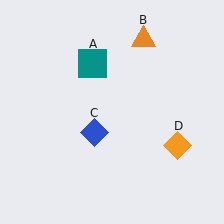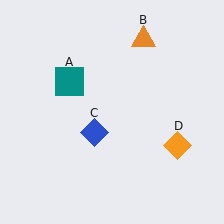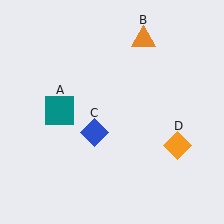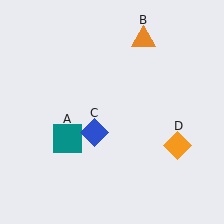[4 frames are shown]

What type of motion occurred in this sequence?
The teal square (object A) rotated counterclockwise around the center of the scene.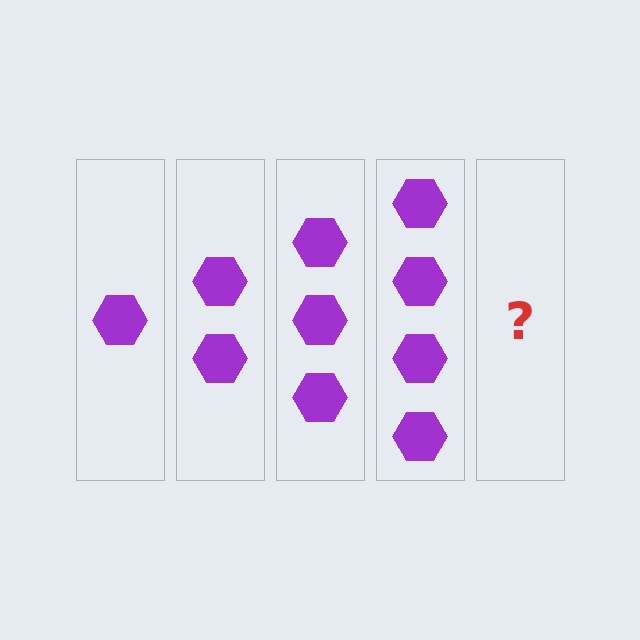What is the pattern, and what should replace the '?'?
The pattern is that each step adds one more hexagon. The '?' should be 5 hexagons.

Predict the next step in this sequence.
The next step is 5 hexagons.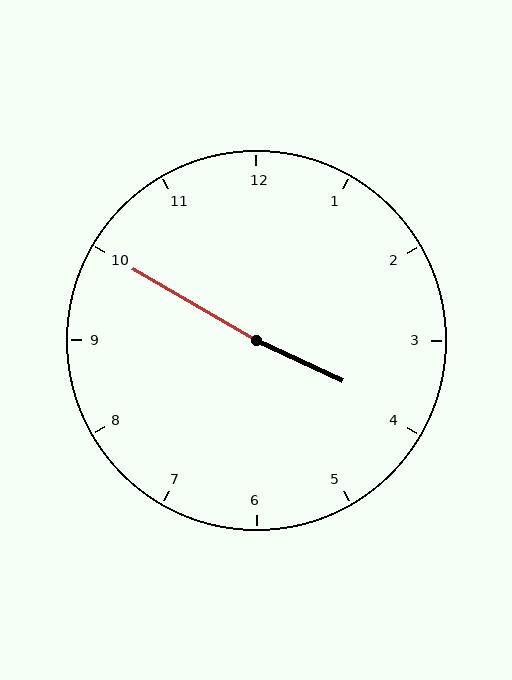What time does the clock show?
3:50.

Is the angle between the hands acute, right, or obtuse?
It is obtuse.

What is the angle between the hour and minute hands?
Approximately 175 degrees.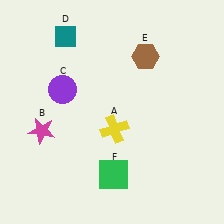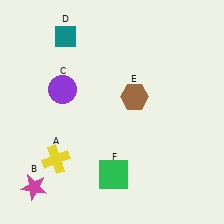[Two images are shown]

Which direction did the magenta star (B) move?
The magenta star (B) moved down.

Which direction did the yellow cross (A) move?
The yellow cross (A) moved left.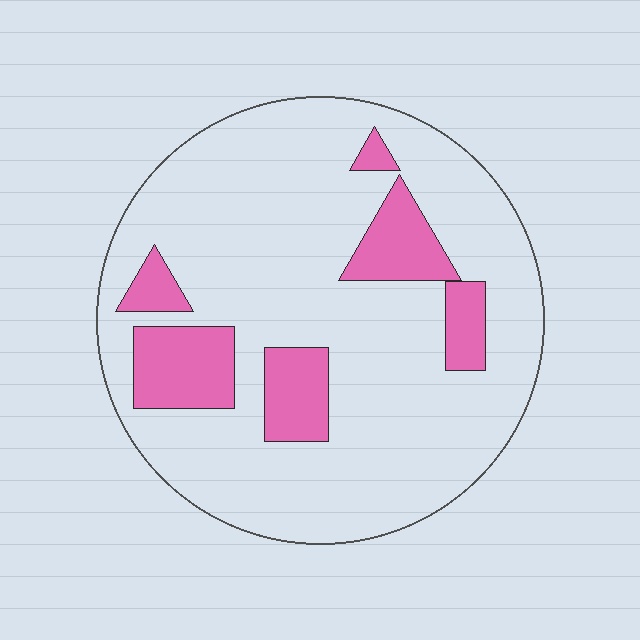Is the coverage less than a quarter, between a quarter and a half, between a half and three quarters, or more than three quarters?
Less than a quarter.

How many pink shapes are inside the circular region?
6.